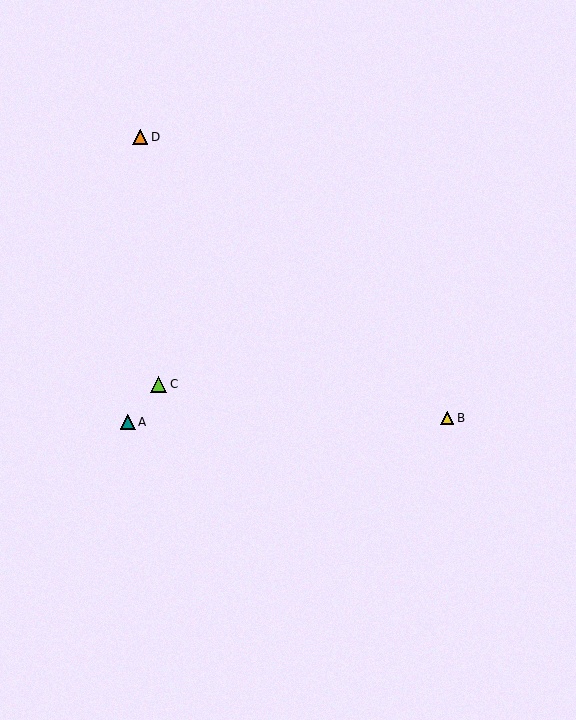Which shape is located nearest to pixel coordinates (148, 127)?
The orange triangle (labeled D) at (140, 137) is nearest to that location.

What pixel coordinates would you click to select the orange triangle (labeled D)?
Click at (140, 137) to select the orange triangle D.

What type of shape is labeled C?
Shape C is a lime triangle.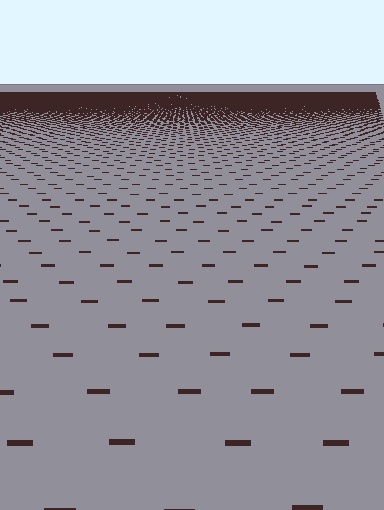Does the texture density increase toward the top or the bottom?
Density increases toward the top.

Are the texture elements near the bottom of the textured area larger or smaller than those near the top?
Larger. Near the bottom, elements are closer to the viewer and appear at a bigger on-screen size.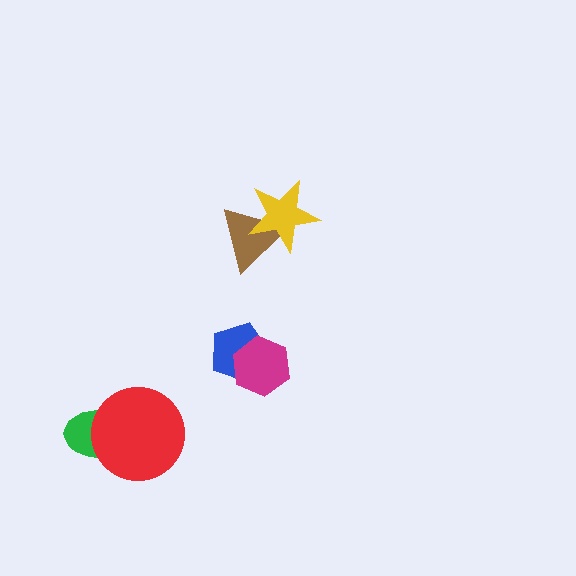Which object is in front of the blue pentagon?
The magenta hexagon is in front of the blue pentagon.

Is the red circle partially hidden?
No, no other shape covers it.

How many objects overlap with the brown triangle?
1 object overlaps with the brown triangle.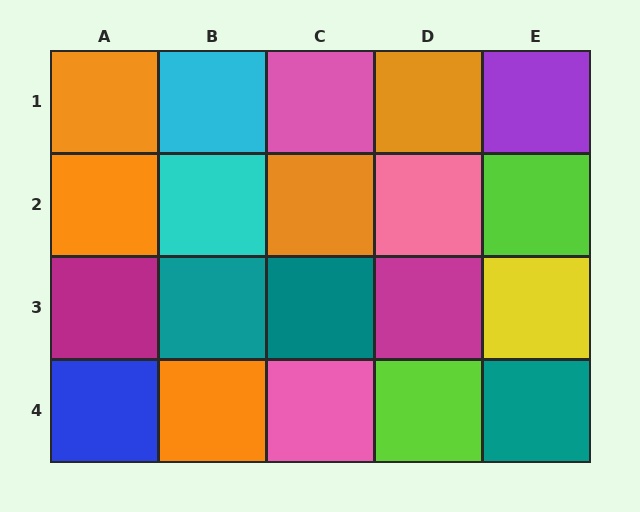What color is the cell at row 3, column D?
Magenta.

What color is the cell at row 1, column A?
Orange.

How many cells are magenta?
2 cells are magenta.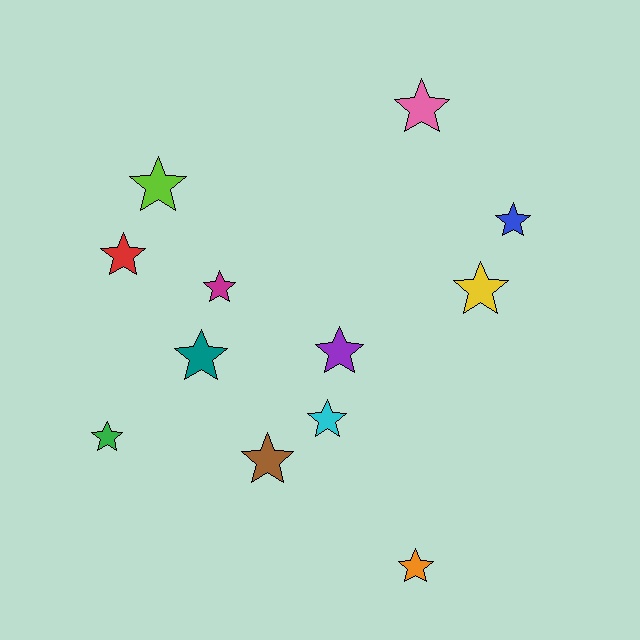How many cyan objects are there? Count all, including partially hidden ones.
There is 1 cyan object.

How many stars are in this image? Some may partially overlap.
There are 12 stars.